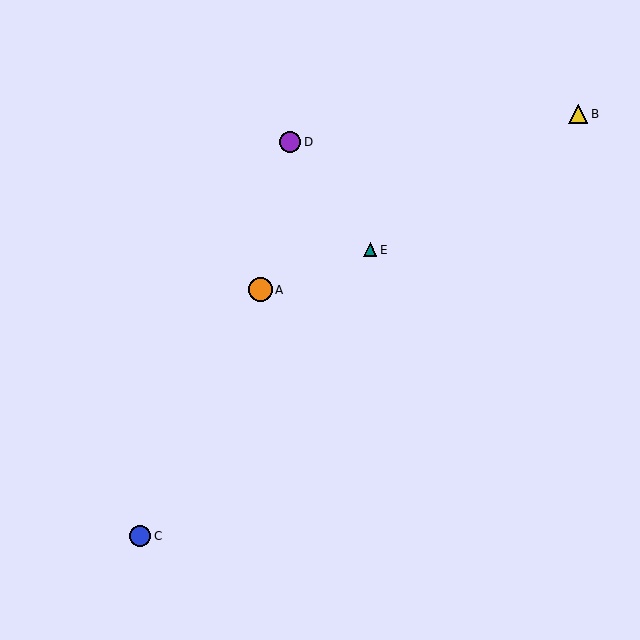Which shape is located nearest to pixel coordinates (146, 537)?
The blue circle (labeled C) at (140, 536) is nearest to that location.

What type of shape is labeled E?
Shape E is a teal triangle.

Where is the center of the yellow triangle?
The center of the yellow triangle is at (578, 114).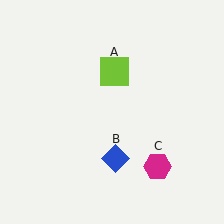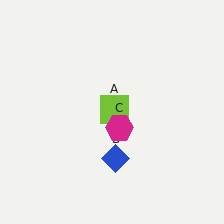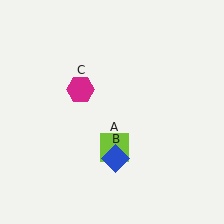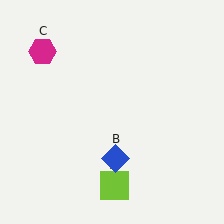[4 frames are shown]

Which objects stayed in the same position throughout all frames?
Blue diamond (object B) remained stationary.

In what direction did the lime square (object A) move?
The lime square (object A) moved down.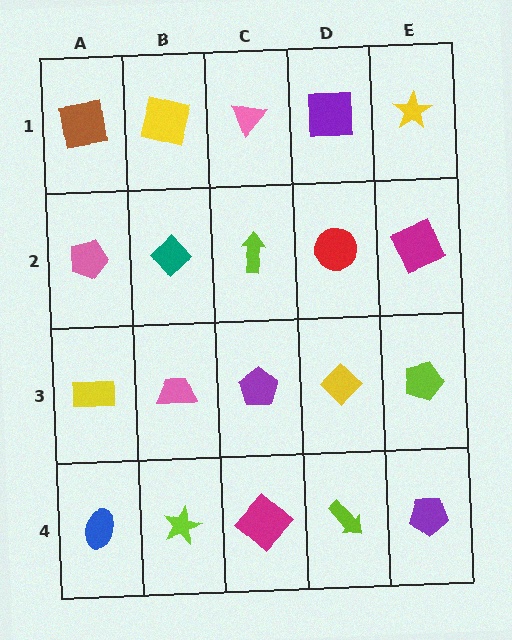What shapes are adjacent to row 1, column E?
A magenta square (row 2, column E), a purple square (row 1, column D).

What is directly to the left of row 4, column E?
A lime arrow.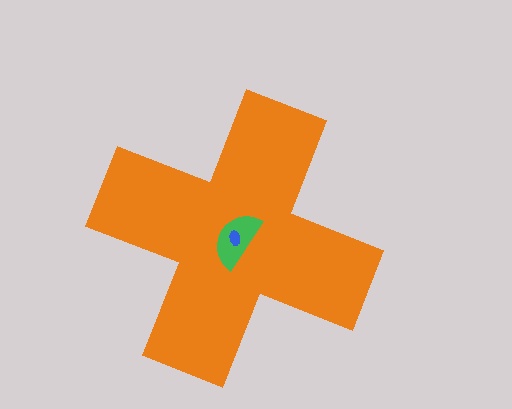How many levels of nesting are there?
3.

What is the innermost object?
The blue ellipse.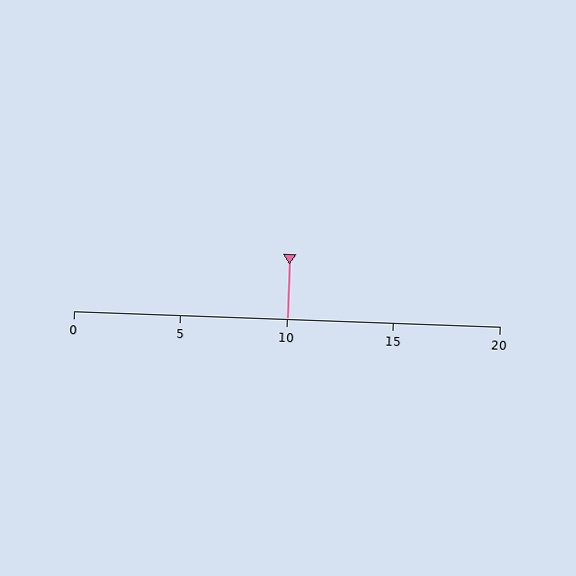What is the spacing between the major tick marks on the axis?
The major ticks are spaced 5 apart.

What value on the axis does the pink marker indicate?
The marker indicates approximately 10.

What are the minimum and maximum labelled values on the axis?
The axis runs from 0 to 20.